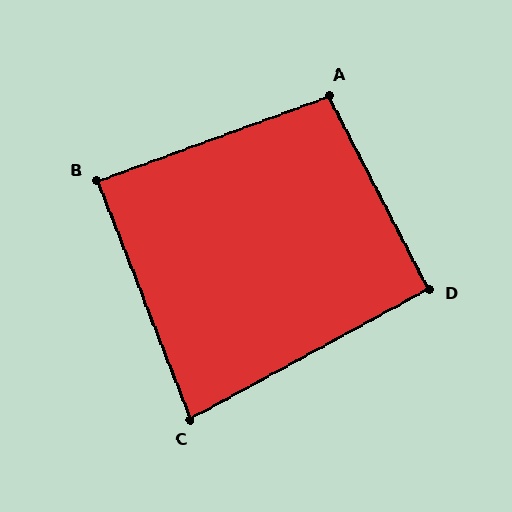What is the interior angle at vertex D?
Approximately 91 degrees (approximately right).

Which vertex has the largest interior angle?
A, at approximately 97 degrees.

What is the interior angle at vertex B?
Approximately 89 degrees (approximately right).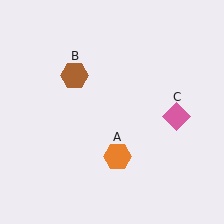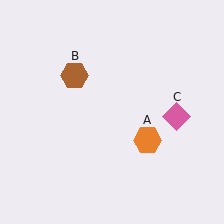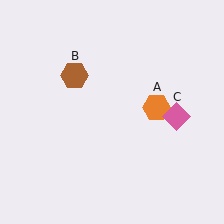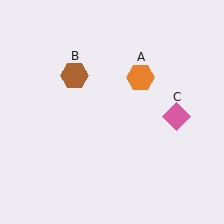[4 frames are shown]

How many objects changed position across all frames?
1 object changed position: orange hexagon (object A).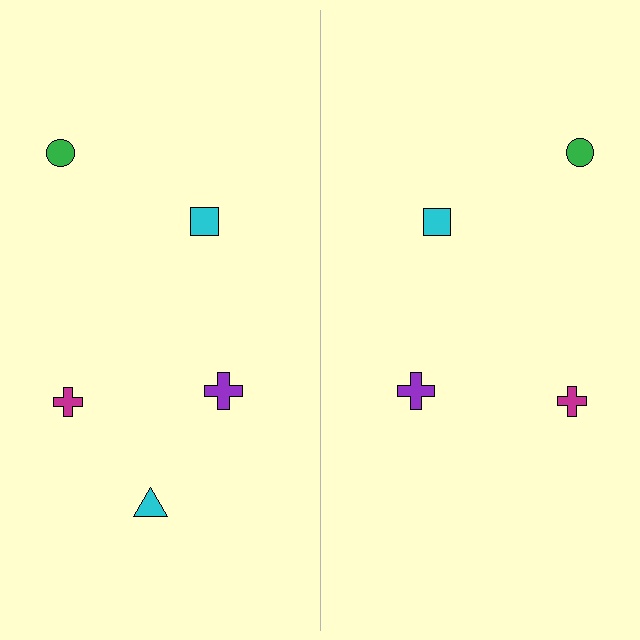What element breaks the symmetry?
A cyan triangle is missing from the right side.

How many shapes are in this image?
There are 9 shapes in this image.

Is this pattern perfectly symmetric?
No, the pattern is not perfectly symmetric. A cyan triangle is missing from the right side.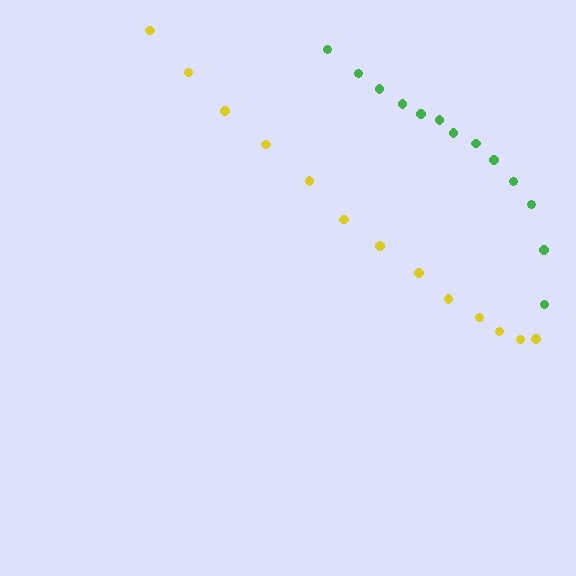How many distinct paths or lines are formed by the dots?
There are 2 distinct paths.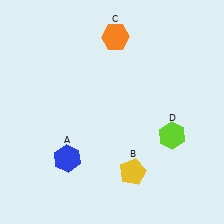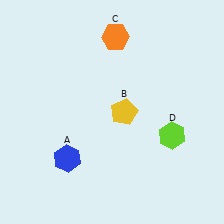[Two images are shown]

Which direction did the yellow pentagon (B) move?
The yellow pentagon (B) moved up.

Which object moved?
The yellow pentagon (B) moved up.